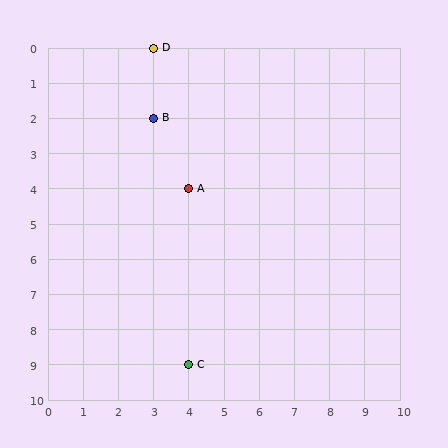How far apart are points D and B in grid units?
Points D and B are 2 rows apart.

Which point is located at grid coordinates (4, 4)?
Point A is at (4, 4).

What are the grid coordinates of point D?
Point D is at grid coordinates (3, 0).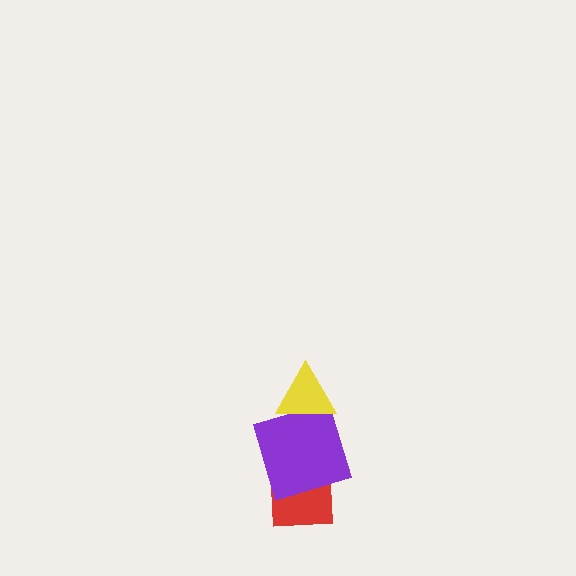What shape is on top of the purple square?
The yellow triangle is on top of the purple square.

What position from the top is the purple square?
The purple square is 2nd from the top.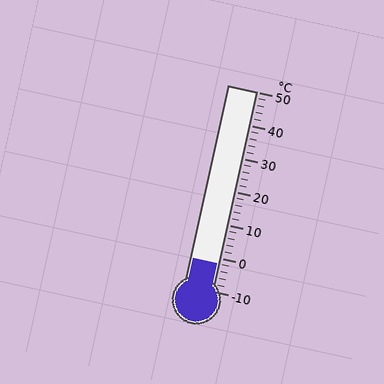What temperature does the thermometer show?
The thermometer shows approximately -2°C.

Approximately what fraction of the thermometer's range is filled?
The thermometer is filled to approximately 15% of its range.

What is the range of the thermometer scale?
The thermometer scale ranges from -10°C to 50°C.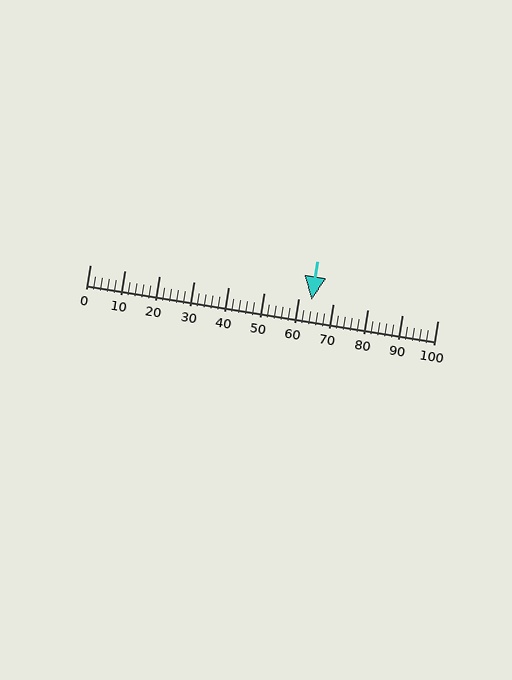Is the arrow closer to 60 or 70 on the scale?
The arrow is closer to 60.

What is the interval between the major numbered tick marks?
The major tick marks are spaced 10 units apart.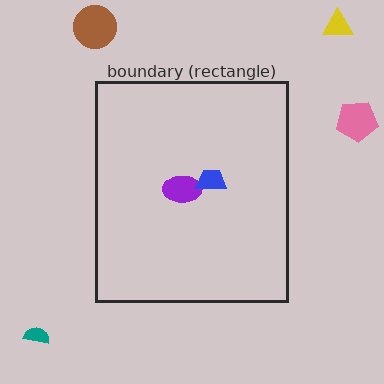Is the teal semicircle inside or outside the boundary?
Outside.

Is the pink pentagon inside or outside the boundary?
Outside.